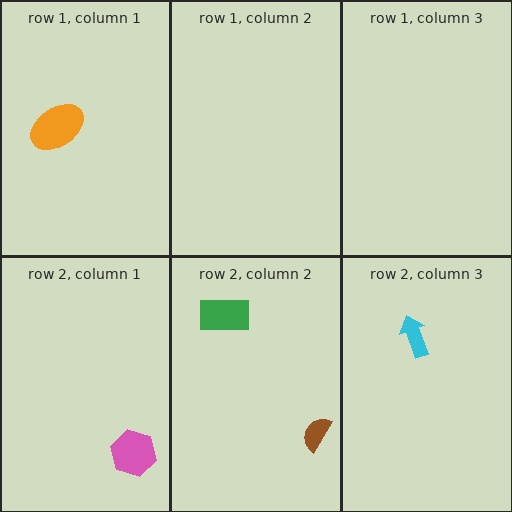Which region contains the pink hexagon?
The row 2, column 1 region.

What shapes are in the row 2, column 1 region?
The pink hexagon.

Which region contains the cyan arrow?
The row 2, column 3 region.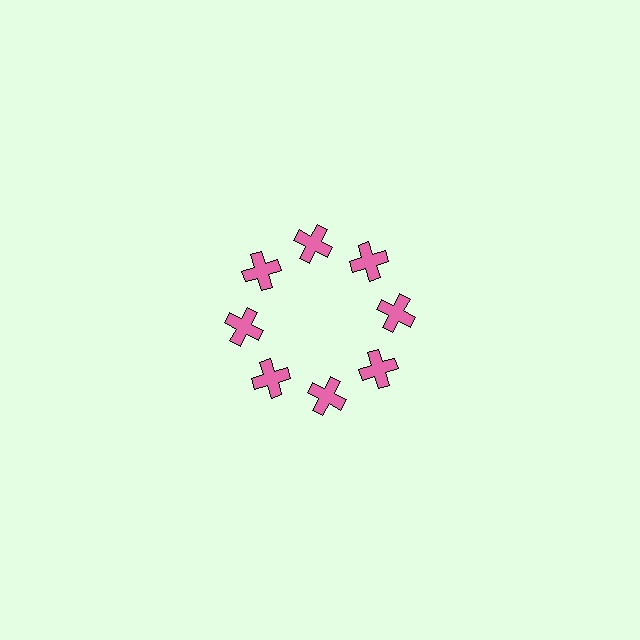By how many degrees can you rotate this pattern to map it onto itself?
The pattern maps onto itself every 45 degrees of rotation.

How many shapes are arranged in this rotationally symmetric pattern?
There are 8 shapes, arranged in 8 groups of 1.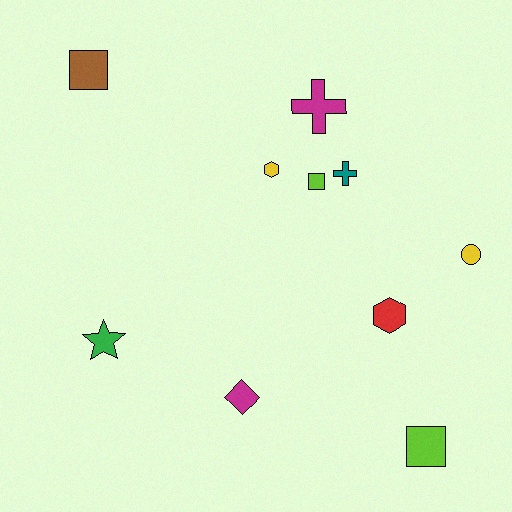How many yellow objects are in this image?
There are 2 yellow objects.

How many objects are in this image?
There are 10 objects.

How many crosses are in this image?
There are 2 crosses.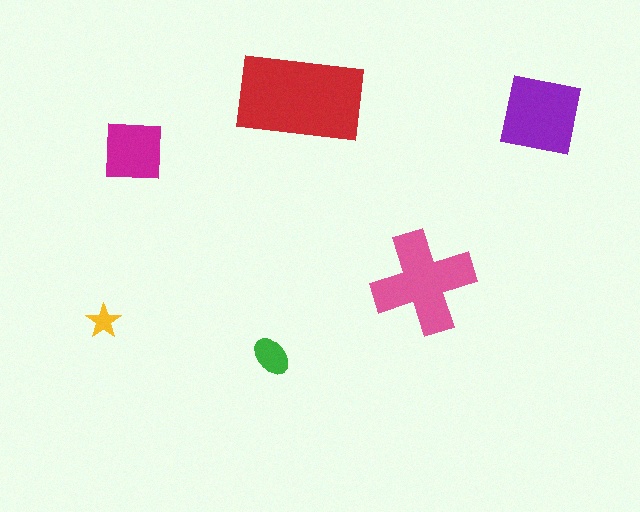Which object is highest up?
The red rectangle is topmost.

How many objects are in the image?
There are 6 objects in the image.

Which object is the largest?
The red rectangle.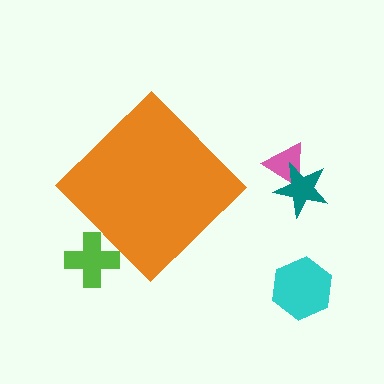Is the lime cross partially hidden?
Yes, the lime cross is partially hidden behind the orange diamond.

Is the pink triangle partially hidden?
No, the pink triangle is fully visible.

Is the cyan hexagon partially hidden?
No, the cyan hexagon is fully visible.